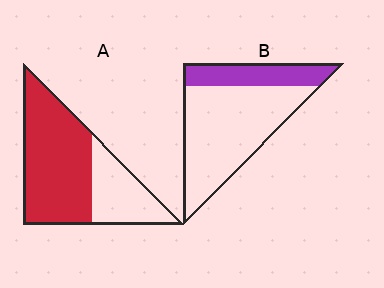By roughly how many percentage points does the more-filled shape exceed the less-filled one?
By roughly 40 percentage points (A over B).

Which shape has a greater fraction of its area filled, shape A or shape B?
Shape A.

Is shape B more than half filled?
No.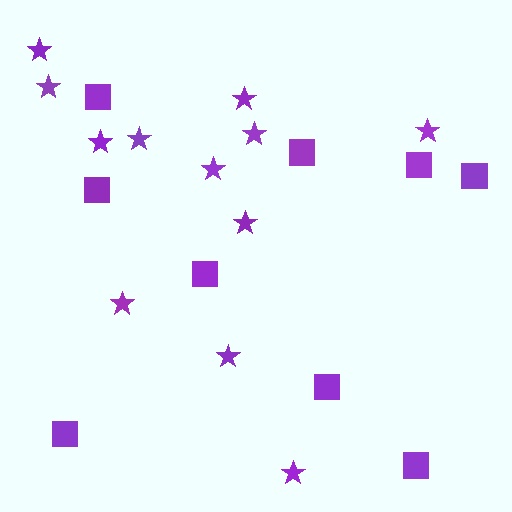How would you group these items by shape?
There are 2 groups: one group of squares (9) and one group of stars (12).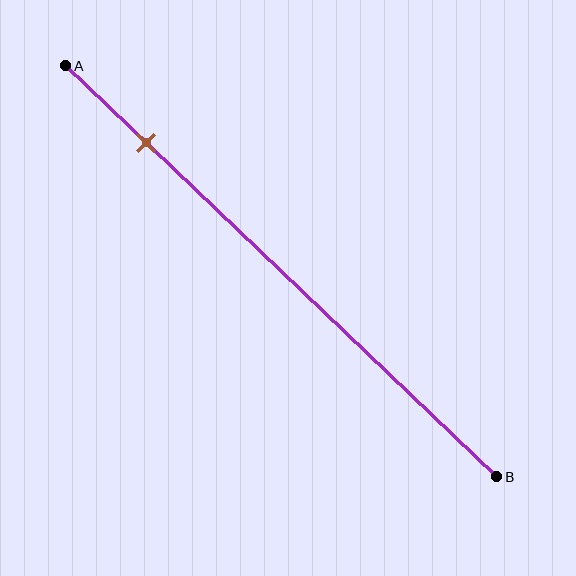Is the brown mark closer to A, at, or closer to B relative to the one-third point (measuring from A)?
The brown mark is closer to point A than the one-third point of segment AB.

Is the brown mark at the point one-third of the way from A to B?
No, the mark is at about 20% from A, not at the 33% one-third point.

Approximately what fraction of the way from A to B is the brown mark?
The brown mark is approximately 20% of the way from A to B.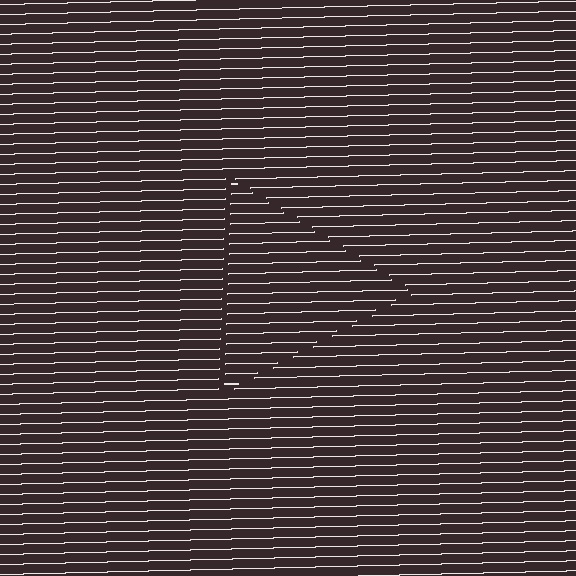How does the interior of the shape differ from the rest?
The interior of the shape contains the same grating, shifted by half a period — the contour is defined by the phase discontinuity where line-ends from the inner and outer gratings abut.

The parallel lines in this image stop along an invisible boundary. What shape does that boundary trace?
An illusory triangle. The interior of the shape contains the same grating, shifted by half a period — the contour is defined by the phase discontinuity where line-ends from the inner and outer gratings abut.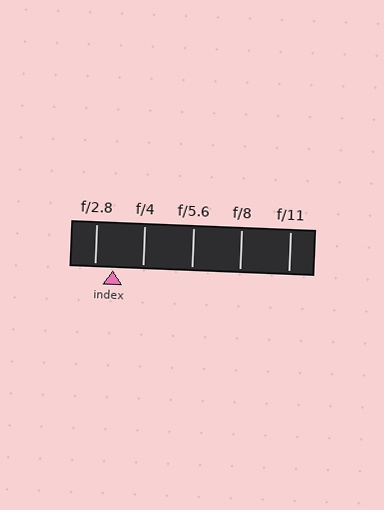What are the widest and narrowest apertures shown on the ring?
The widest aperture shown is f/2.8 and the narrowest is f/11.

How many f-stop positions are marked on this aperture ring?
There are 5 f-stop positions marked.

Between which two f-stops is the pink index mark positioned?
The index mark is between f/2.8 and f/4.